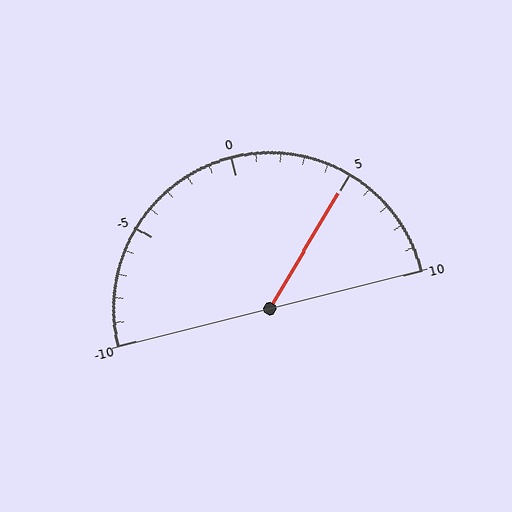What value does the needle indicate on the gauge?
The needle indicates approximately 5.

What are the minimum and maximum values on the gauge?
The gauge ranges from -10 to 10.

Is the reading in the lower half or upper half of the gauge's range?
The reading is in the upper half of the range (-10 to 10).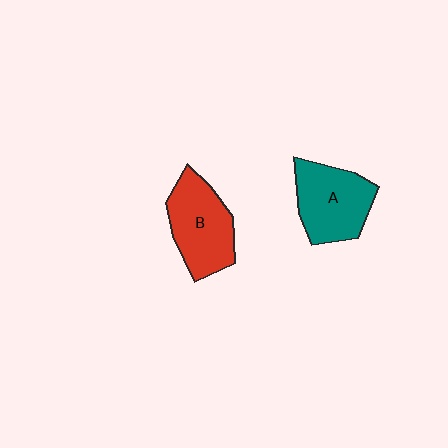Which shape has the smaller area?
Shape A (teal).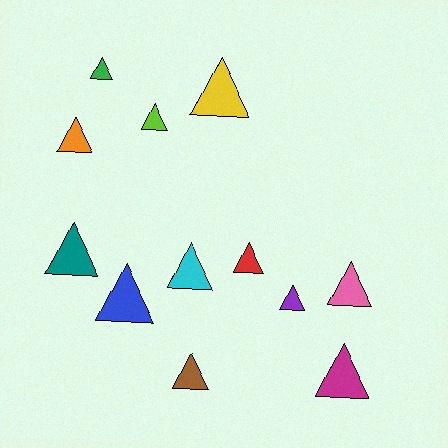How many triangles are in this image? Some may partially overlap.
There are 12 triangles.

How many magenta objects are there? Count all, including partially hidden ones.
There is 1 magenta object.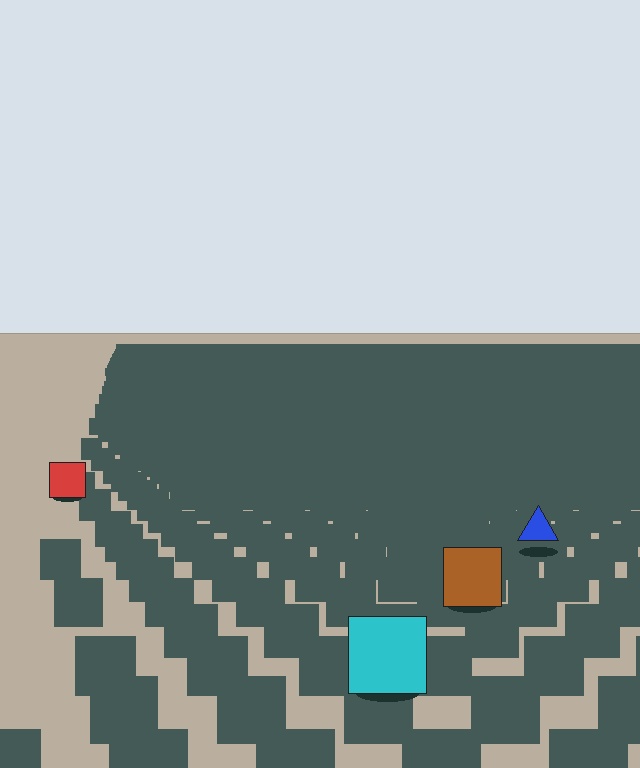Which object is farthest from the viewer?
The red square is farthest from the viewer. It appears smaller and the ground texture around it is denser.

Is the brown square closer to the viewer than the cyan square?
No. The cyan square is closer — you can tell from the texture gradient: the ground texture is coarser near it.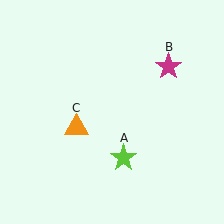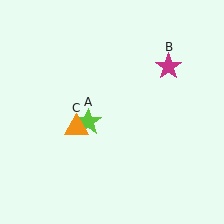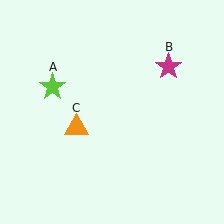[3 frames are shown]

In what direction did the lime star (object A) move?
The lime star (object A) moved up and to the left.